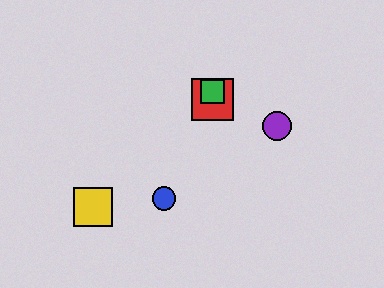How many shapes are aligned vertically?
2 shapes (the red square, the green square) are aligned vertically.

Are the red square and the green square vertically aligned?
Yes, both are at x≈212.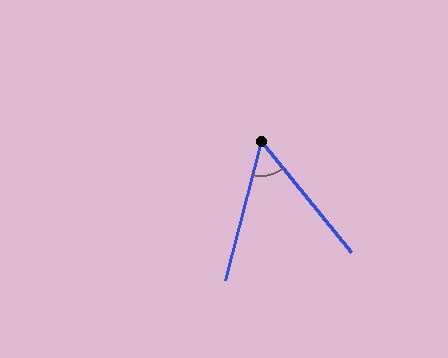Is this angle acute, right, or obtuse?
It is acute.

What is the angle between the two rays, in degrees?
Approximately 54 degrees.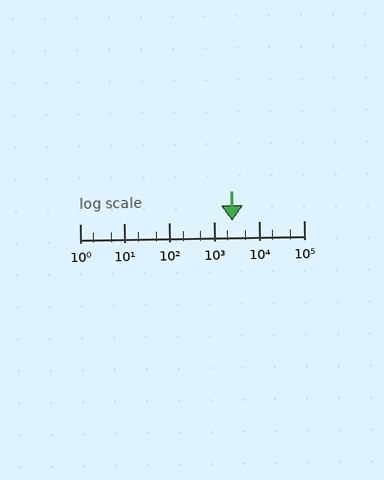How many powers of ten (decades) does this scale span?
The scale spans 5 decades, from 1 to 100000.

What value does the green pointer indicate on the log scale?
The pointer indicates approximately 2600.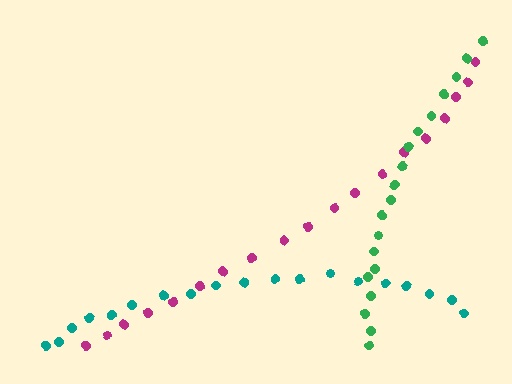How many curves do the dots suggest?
There are 3 distinct paths.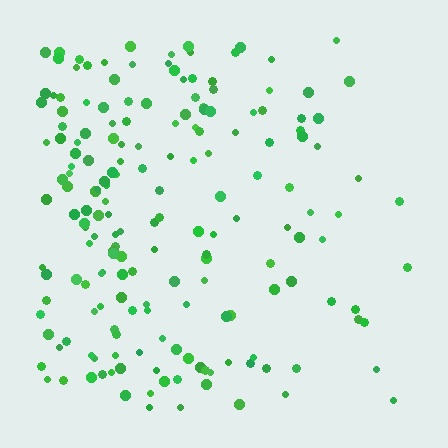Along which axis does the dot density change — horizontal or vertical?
Horizontal.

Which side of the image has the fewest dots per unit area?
The right.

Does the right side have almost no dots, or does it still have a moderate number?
Still a moderate number, just noticeably fewer than the left.